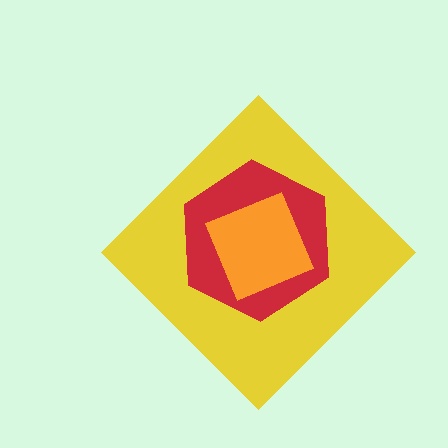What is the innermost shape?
The orange square.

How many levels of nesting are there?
3.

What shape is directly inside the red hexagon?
The orange square.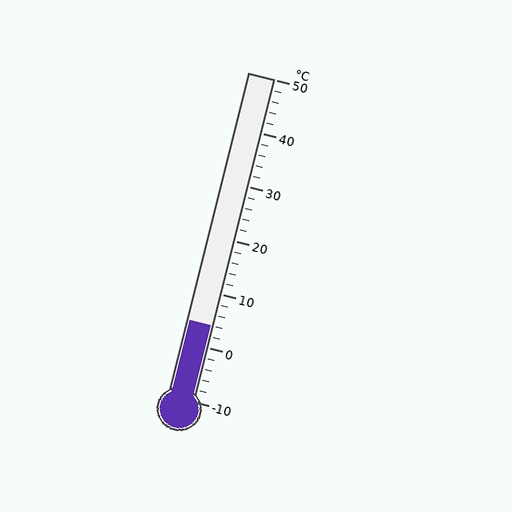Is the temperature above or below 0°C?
The temperature is above 0°C.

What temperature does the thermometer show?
The thermometer shows approximately 4°C.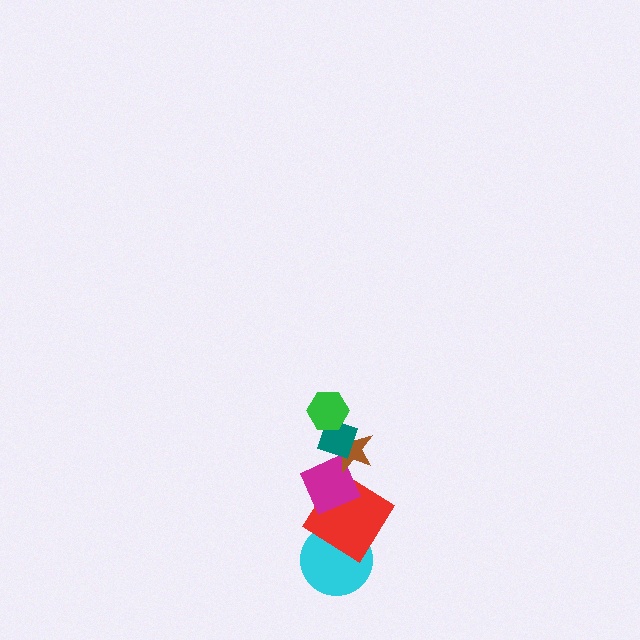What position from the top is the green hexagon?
The green hexagon is 1st from the top.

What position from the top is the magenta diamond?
The magenta diamond is 4th from the top.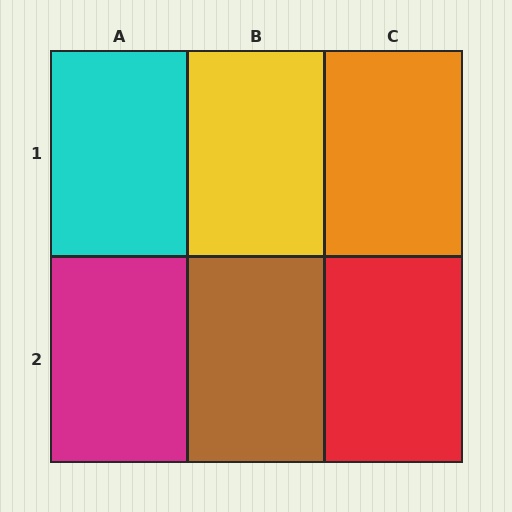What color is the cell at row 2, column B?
Brown.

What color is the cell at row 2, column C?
Red.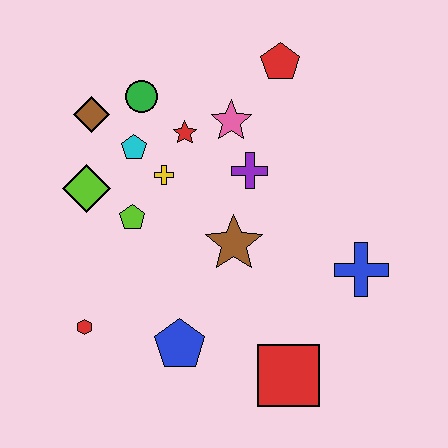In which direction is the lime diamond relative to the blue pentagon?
The lime diamond is above the blue pentagon.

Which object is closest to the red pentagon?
The pink star is closest to the red pentagon.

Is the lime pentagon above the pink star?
No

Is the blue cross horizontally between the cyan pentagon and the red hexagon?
No